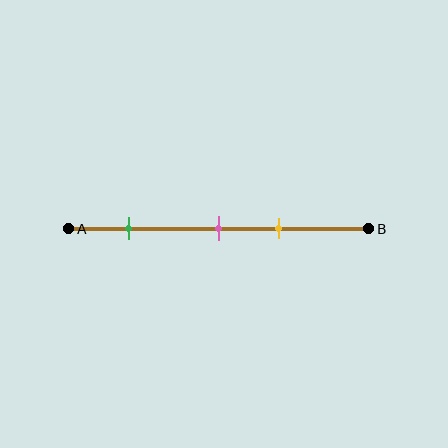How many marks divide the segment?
There are 3 marks dividing the segment.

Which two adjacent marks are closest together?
The pink and yellow marks are the closest adjacent pair.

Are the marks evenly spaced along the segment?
No, the marks are not evenly spaced.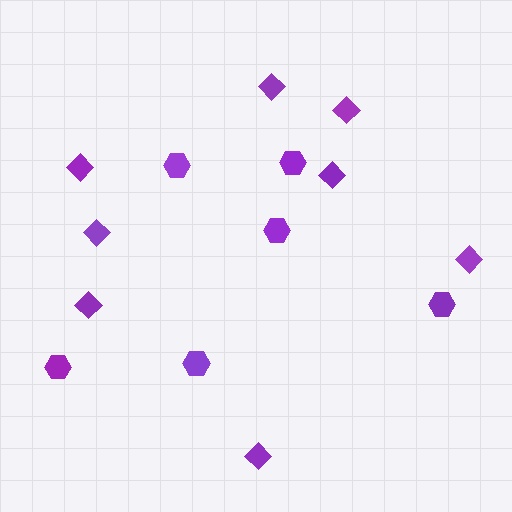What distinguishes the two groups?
There are 2 groups: one group of hexagons (6) and one group of diamonds (8).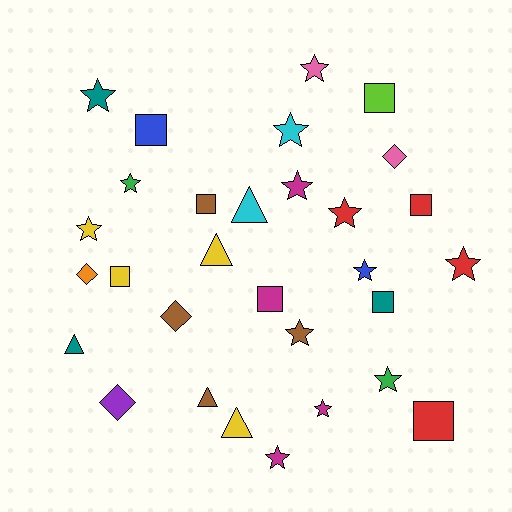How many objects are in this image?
There are 30 objects.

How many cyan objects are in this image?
There are 2 cyan objects.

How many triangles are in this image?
There are 5 triangles.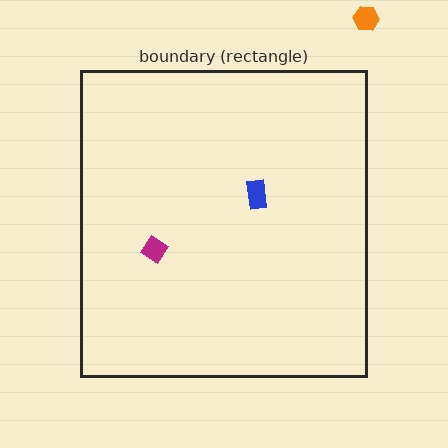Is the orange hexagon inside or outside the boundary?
Outside.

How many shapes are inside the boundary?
2 inside, 1 outside.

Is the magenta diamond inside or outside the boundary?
Inside.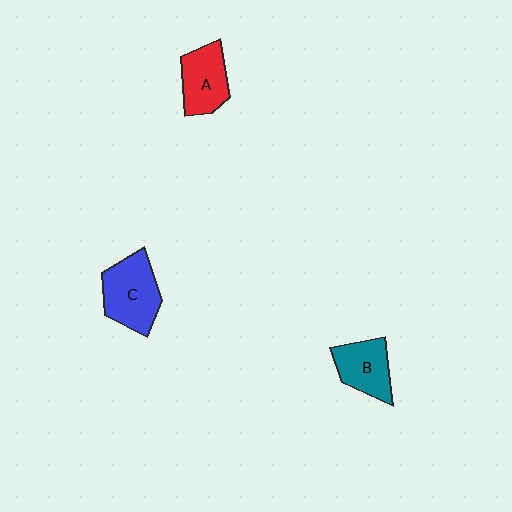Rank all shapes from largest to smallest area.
From largest to smallest: C (blue), A (red), B (teal).